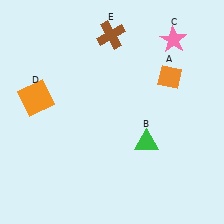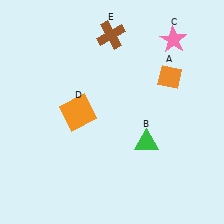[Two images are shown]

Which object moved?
The orange square (D) moved right.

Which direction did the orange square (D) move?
The orange square (D) moved right.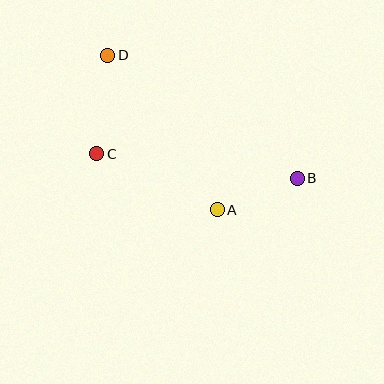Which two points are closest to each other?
Points A and B are closest to each other.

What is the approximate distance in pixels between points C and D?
The distance between C and D is approximately 99 pixels.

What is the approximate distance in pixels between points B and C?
The distance between B and C is approximately 202 pixels.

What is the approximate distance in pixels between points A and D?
The distance between A and D is approximately 189 pixels.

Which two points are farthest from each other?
Points B and D are farthest from each other.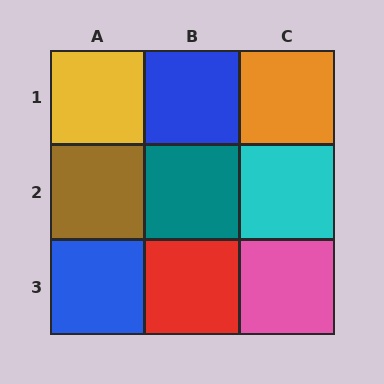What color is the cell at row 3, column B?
Red.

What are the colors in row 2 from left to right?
Brown, teal, cyan.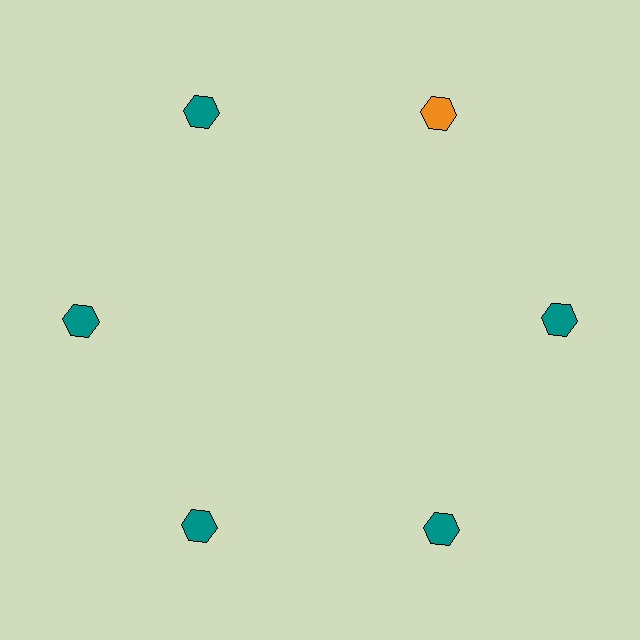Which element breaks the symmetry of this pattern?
The orange hexagon at roughly the 1 o'clock position breaks the symmetry. All other shapes are teal hexagons.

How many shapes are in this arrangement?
There are 6 shapes arranged in a ring pattern.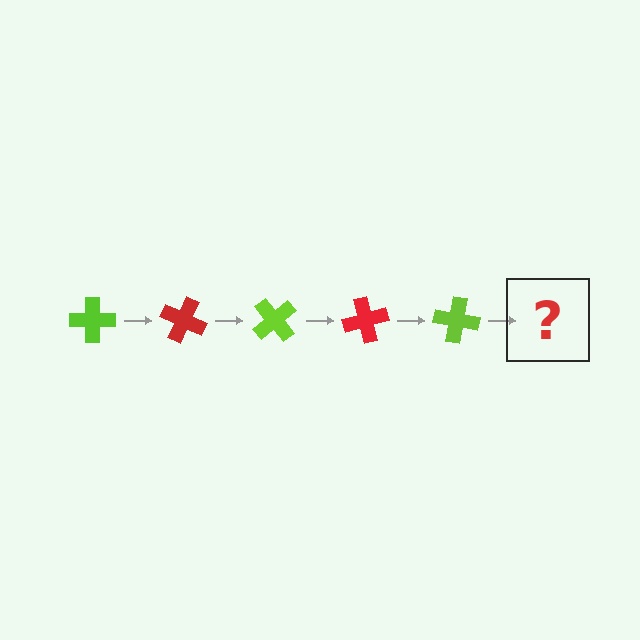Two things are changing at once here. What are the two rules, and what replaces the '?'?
The two rules are that it rotates 25 degrees each step and the color cycles through lime and red. The '?' should be a red cross, rotated 125 degrees from the start.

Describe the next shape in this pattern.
It should be a red cross, rotated 125 degrees from the start.